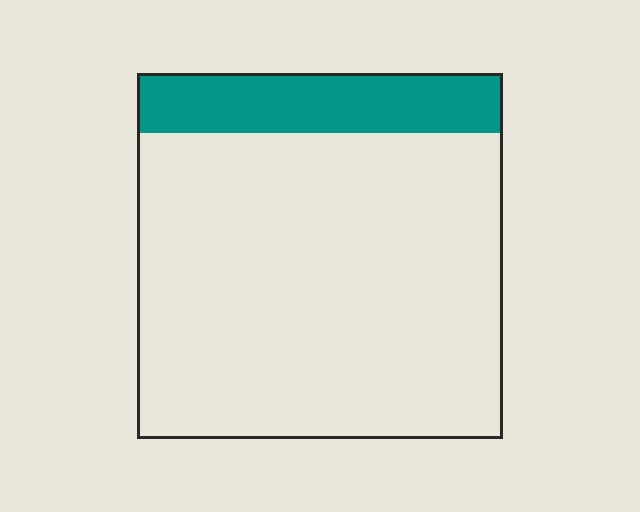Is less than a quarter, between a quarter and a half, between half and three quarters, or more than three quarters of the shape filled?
Less than a quarter.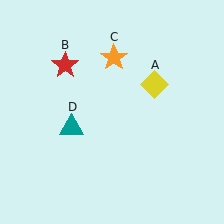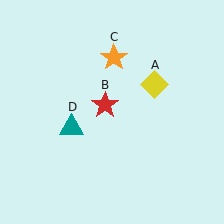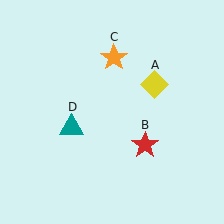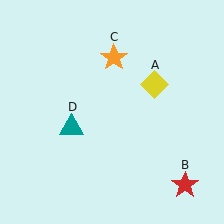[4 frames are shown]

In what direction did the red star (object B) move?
The red star (object B) moved down and to the right.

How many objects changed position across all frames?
1 object changed position: red star (object B).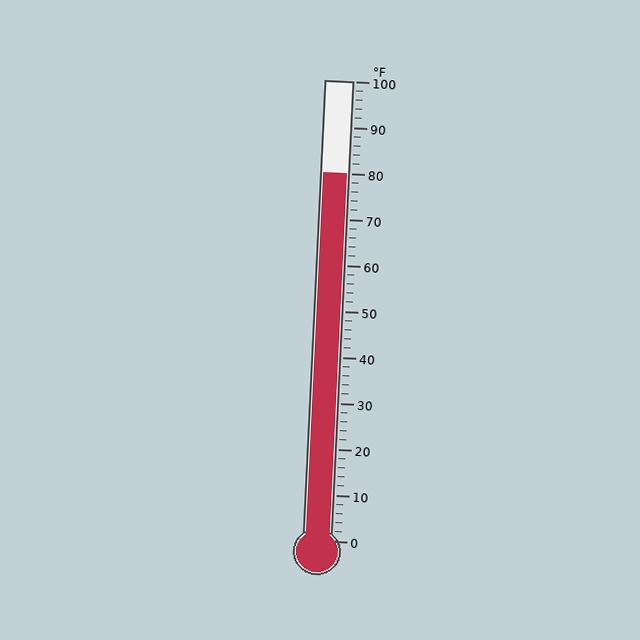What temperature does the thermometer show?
The thermometer shows approximately 80°F.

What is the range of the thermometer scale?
The thermometer scale ranges from 0°F to 100°F.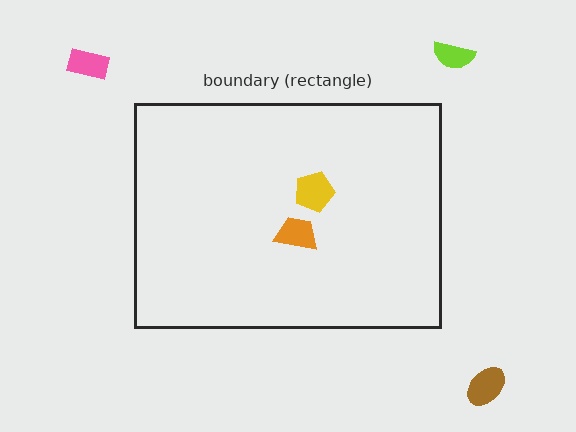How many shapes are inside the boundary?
2 inside, 3 outside.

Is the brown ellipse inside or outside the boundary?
Outside.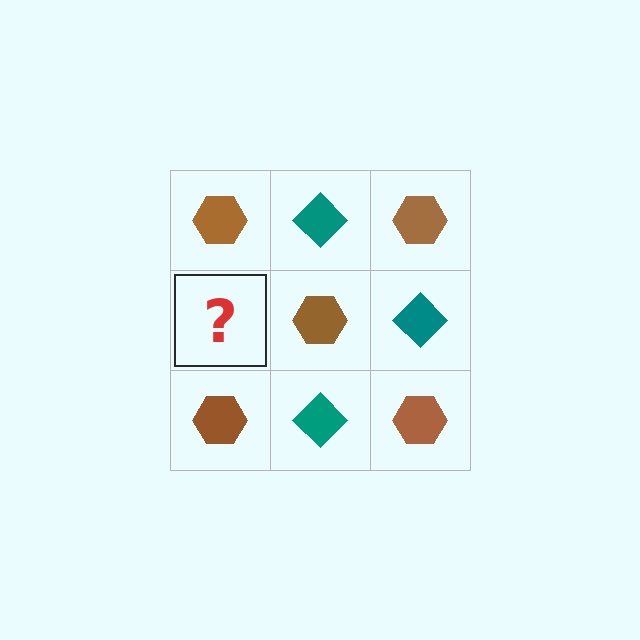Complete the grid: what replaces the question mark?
The question mark should be replaced with a teal diamond.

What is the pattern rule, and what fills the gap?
The rule is that it alternates brown hexagon and teal diamond in a checkerboard pattern. The gap should be filled with a teal diamond.